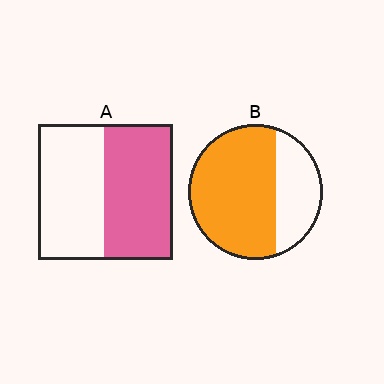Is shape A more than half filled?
Roughly half.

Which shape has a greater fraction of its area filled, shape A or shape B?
Shape B.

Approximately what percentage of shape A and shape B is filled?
A is approximately 50% and B is approximately 70%.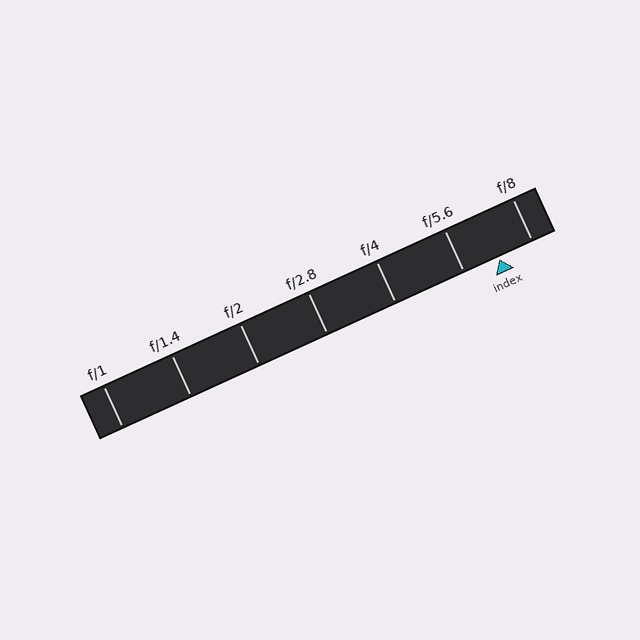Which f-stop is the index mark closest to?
The index mark is closest to f/8.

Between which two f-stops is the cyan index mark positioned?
The index mark is between f/5.6 and f/8.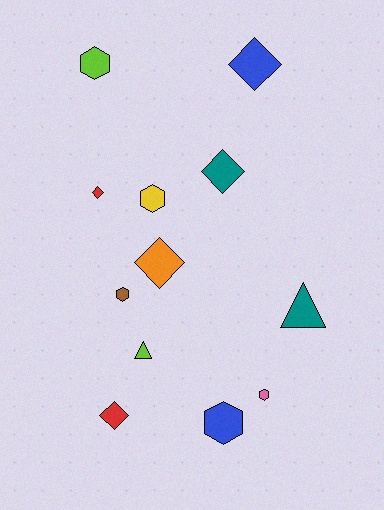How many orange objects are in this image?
There is 1 orange object.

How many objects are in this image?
There are 12 objects.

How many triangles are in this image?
There are 2 triangles.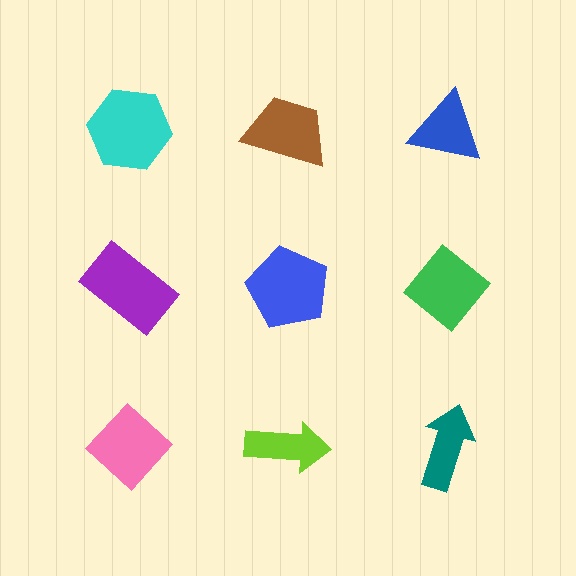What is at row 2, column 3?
A green diamond.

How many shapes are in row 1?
3 shapes.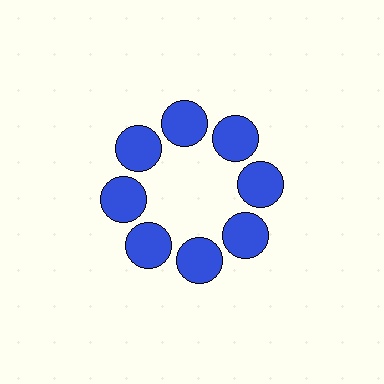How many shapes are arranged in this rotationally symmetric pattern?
There are 8 shapes, arranged in 8 groups of 1.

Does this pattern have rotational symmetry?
Yes, this pattern has 8-fold rotational symmetry. It looks the same after rotating 45 degrees around the center.